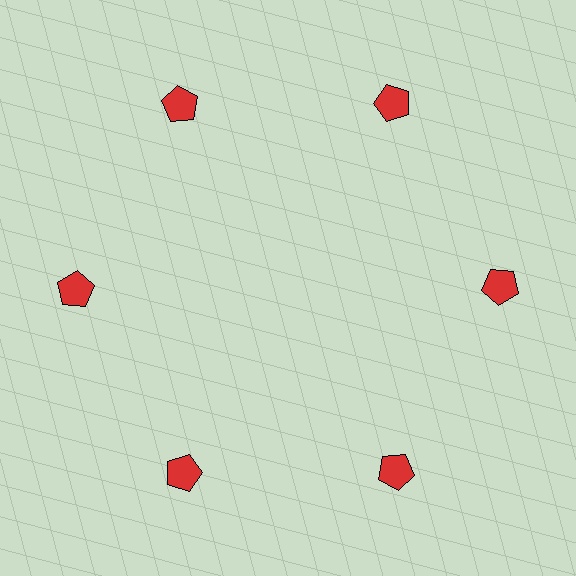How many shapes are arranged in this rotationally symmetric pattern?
There are 6 shapes, arranged in 6 groups of 1.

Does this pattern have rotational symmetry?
Yes, this pattern has 6-fold rotational symmetry. It looks the same after rotating 60 degrees around the center.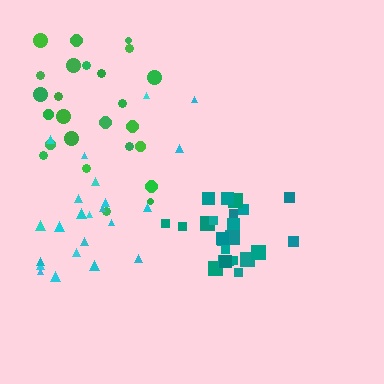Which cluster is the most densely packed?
Teal.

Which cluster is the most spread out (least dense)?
Cyan.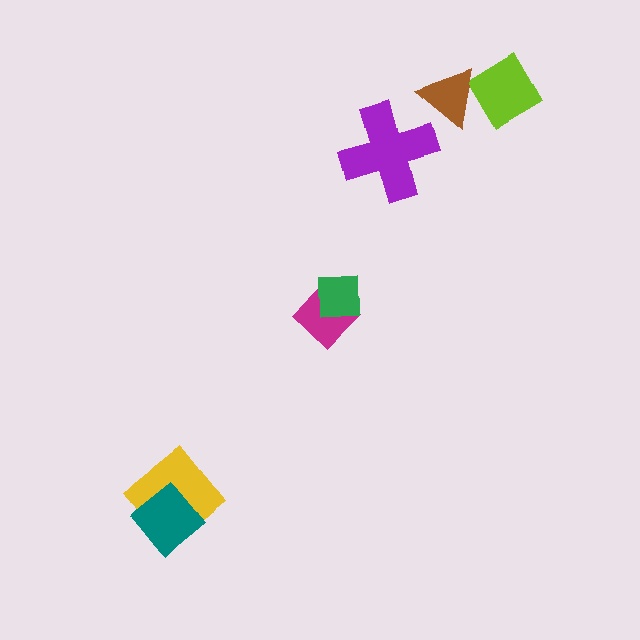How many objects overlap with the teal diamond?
1 object overlaps with the teal diamond.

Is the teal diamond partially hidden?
No, no other shape covers it.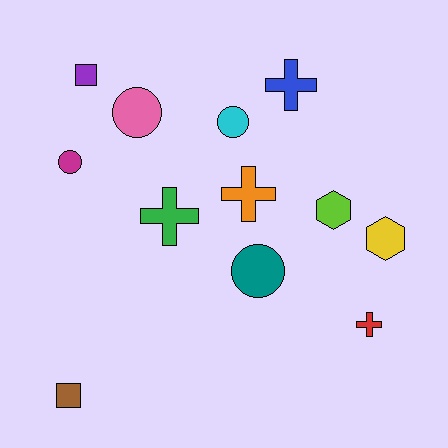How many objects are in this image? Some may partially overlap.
There are 12 objects.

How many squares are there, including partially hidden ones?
There are 2 squares.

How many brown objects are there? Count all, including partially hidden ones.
There is 1 brown object.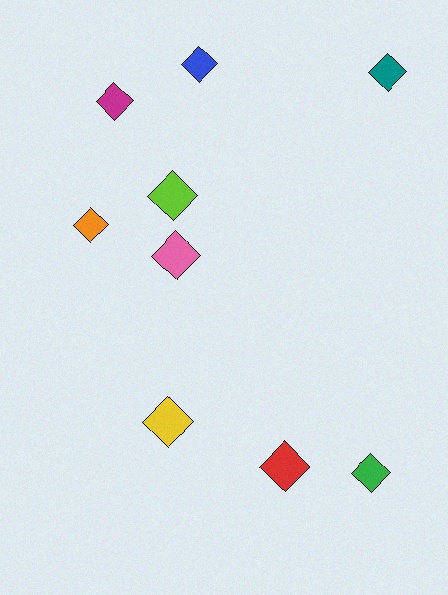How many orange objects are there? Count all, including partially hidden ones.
There is 1 orange object.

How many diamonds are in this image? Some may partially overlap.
There are 9 diamonds.